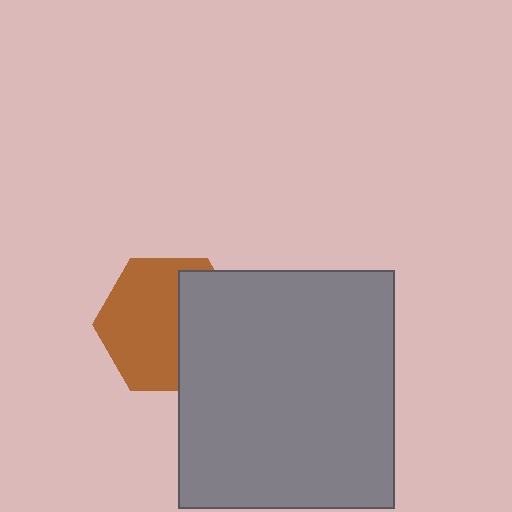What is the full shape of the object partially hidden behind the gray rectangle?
The partially hidden object is a brown hexagon.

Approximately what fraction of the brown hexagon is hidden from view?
Roughly 40% of the brown hexagon is hidden behind the gray rectangle.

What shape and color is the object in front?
The object in front is a gray rectangle.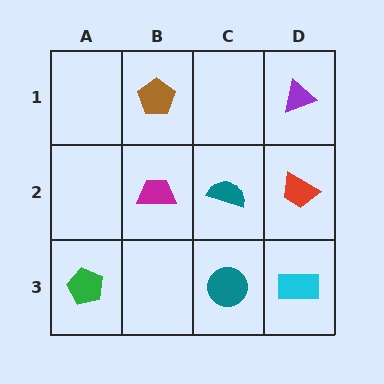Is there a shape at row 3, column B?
No, that cell is empty.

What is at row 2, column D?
A red trapezoid.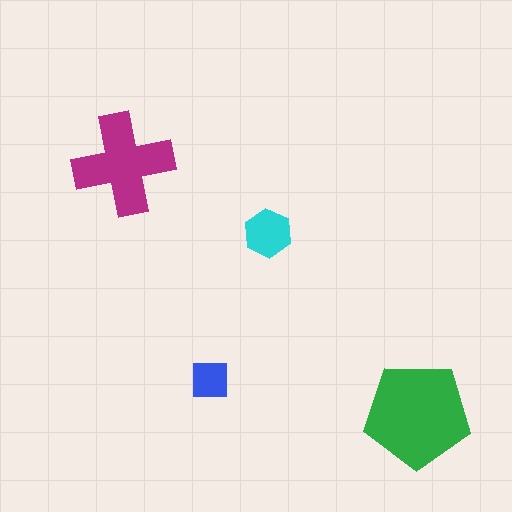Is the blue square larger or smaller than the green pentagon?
Smaller.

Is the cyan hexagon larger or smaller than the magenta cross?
Smaller.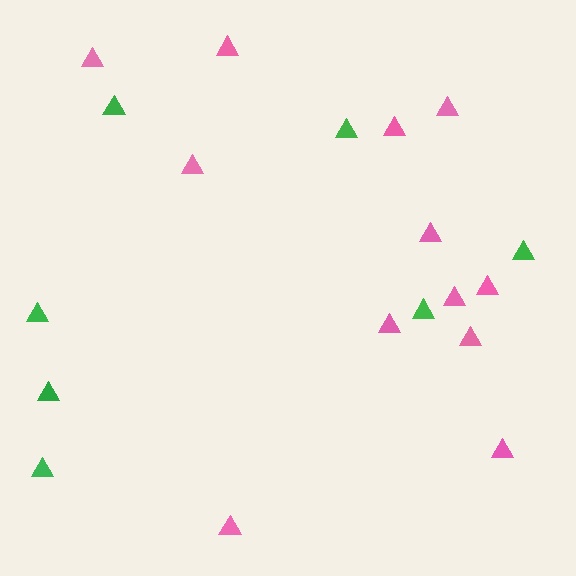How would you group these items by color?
There are 2 groups: one group of green triangles (7) and one group of pink triangles (12).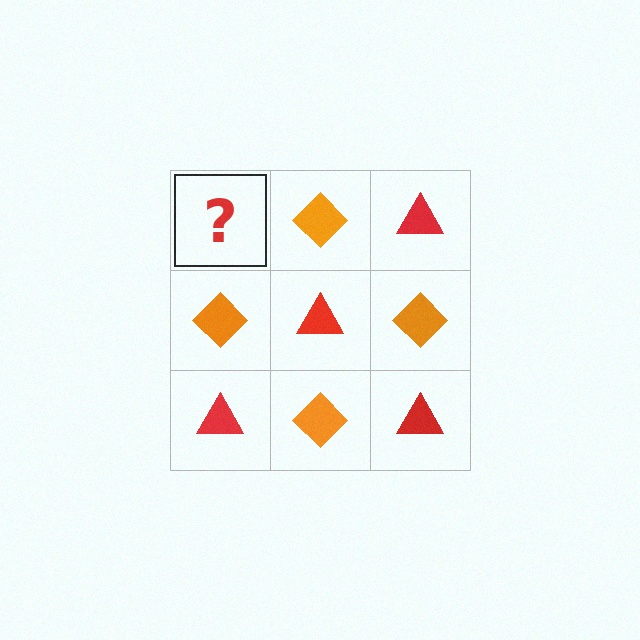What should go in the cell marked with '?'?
The missing cell should contain a red triangle.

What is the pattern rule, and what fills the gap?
The rule is that it alternates red triangle and orange diamond in a checkerboard pattern. The gap should be filled with a red triangle.